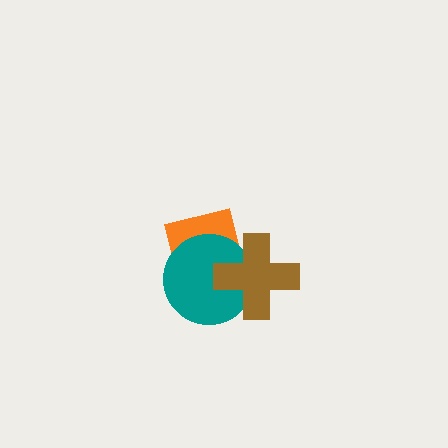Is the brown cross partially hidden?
No, no other shape covers it.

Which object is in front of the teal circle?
The brown cross is in front of the teal circle.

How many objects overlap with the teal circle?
2 objects overlap with the teal circle.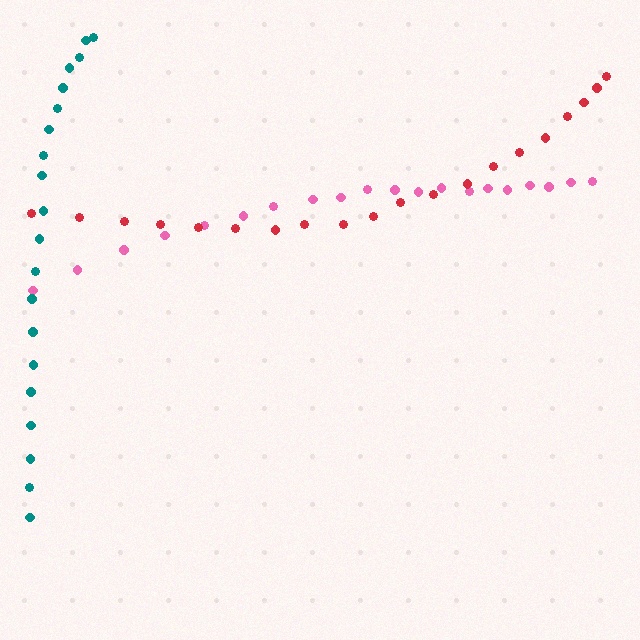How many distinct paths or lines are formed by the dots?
There are 3 distinct paths.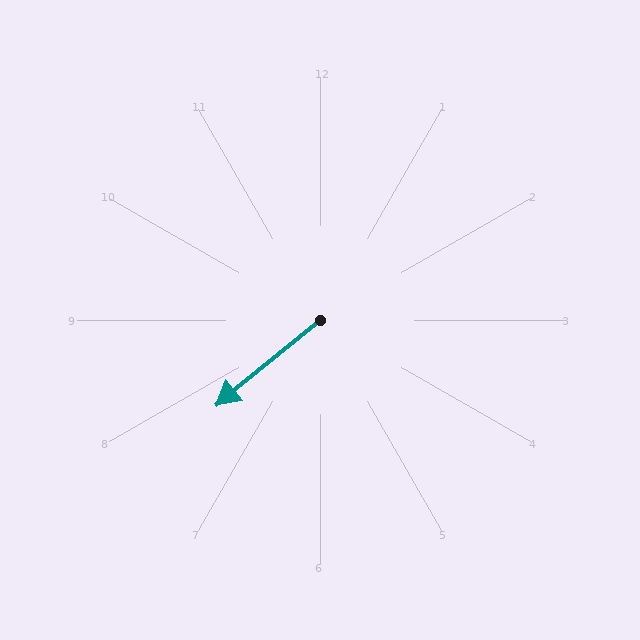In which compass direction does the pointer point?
Southwest.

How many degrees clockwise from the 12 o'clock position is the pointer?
Approximately 231 degrees.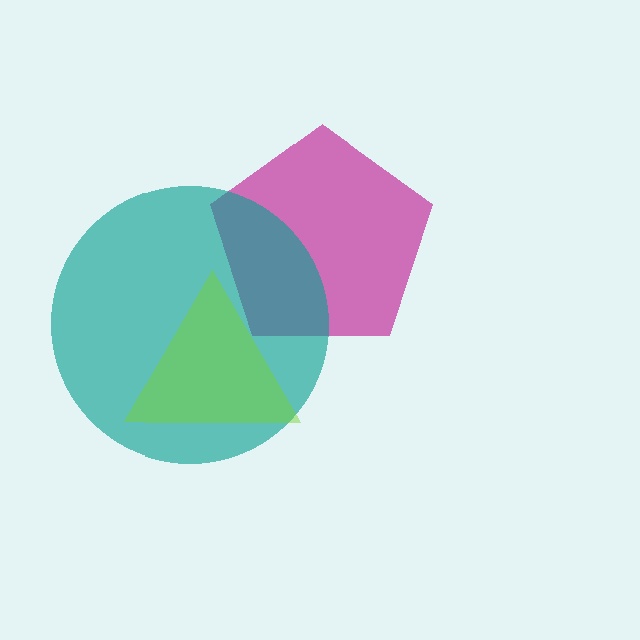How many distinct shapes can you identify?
There are 3 distinct shapes: a magenta pentagon, a teal circle, a lime triangle.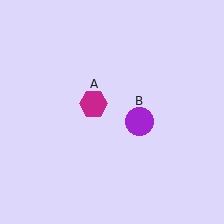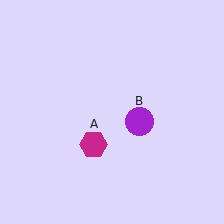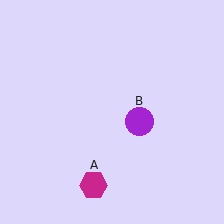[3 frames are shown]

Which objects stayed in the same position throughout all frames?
Purple circle (object B) remained stationary.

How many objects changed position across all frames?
1 object changed position: magenta hexagon (object A).